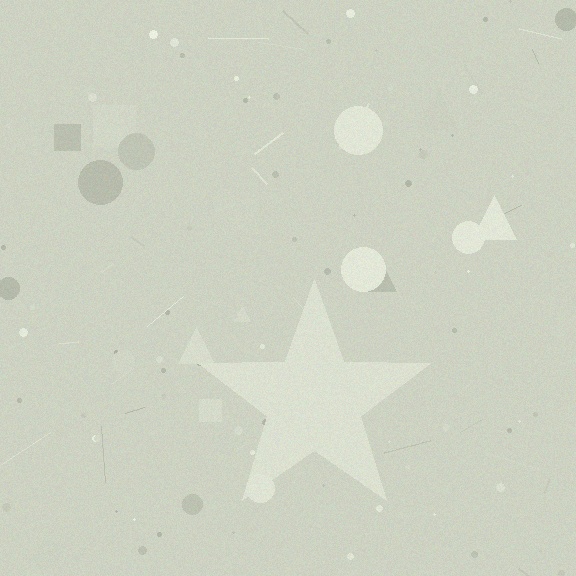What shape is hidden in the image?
A star is hidden in the image.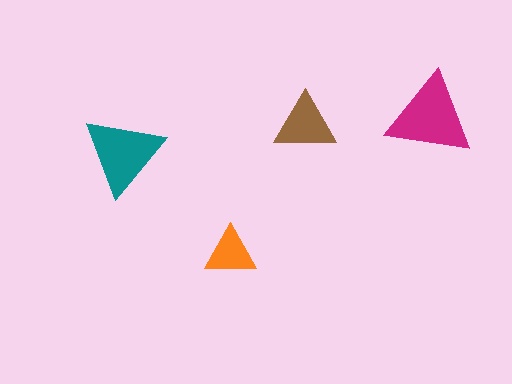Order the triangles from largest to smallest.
the magenta one, the teal one, the brown one, the orange one.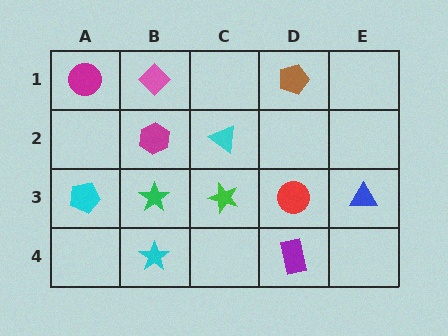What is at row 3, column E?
A blue triangle.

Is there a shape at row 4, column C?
No, that cell is empty.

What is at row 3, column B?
A green star.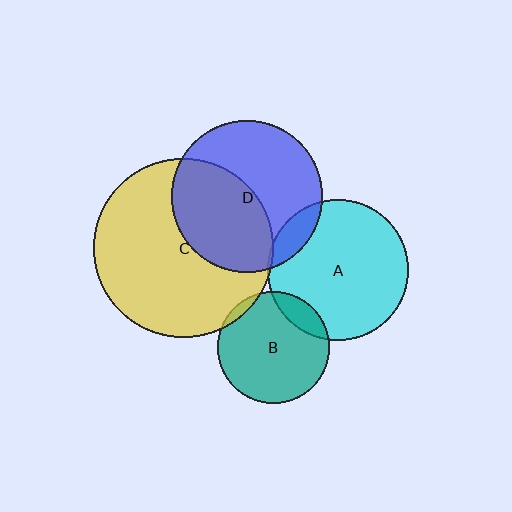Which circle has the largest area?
Circle C (yellow).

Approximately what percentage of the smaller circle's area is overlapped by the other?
Approximately 5%.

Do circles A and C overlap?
Yes.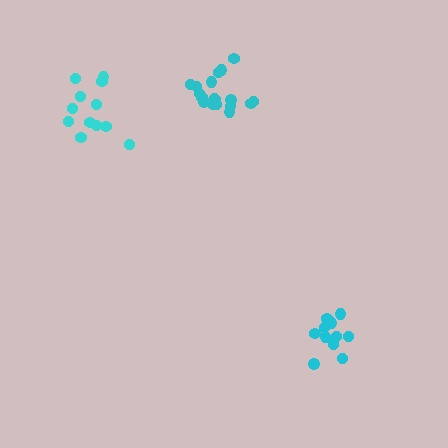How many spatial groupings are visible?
There are 3 spatial groupings.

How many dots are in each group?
Group 1: 18 dots, Group 2: 12 dots, Group 3: 12 dots (42 total).